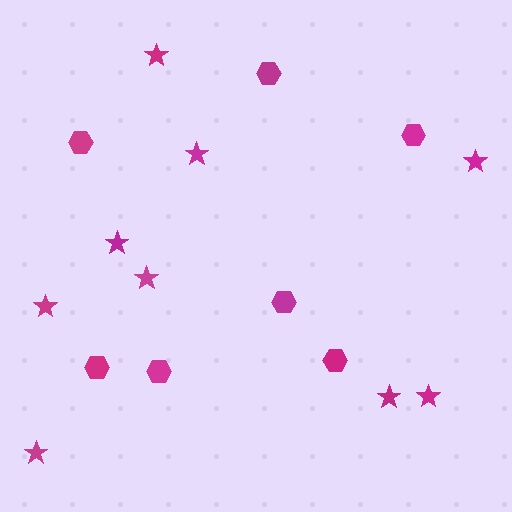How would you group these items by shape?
There are 2 groups: one group of stars (9) and one group of hexagons (7).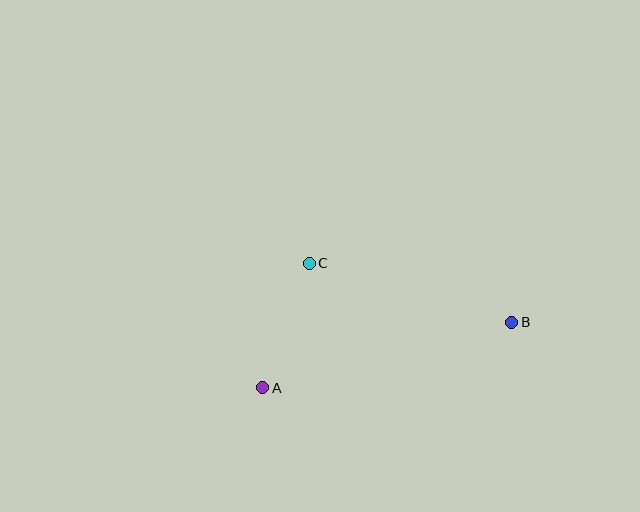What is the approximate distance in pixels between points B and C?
The distance between B and C is approximately 211 pixels.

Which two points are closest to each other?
Points A and C are closest to each other.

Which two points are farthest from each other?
Points A and B are farthest from each other.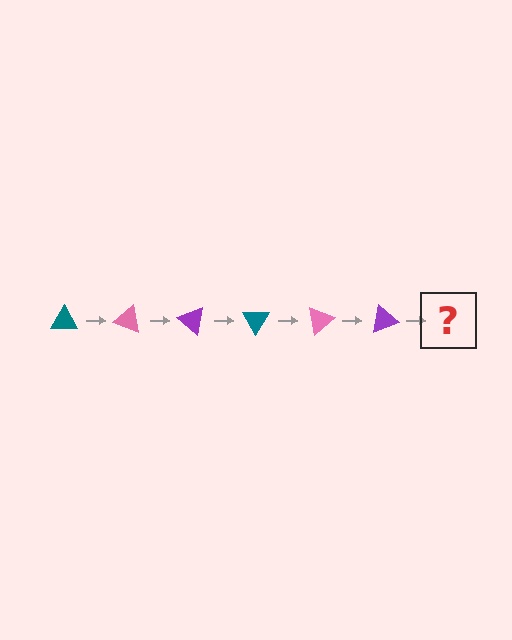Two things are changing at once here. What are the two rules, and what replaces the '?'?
The two rules are that it rotates 20 degrees each step and the color cycles through teal, pink, and purple. The '?' should be a teal triangle, rotated 120 degrees from the start.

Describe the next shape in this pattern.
It should be a teal triangle, rotated 120 degrees from the start.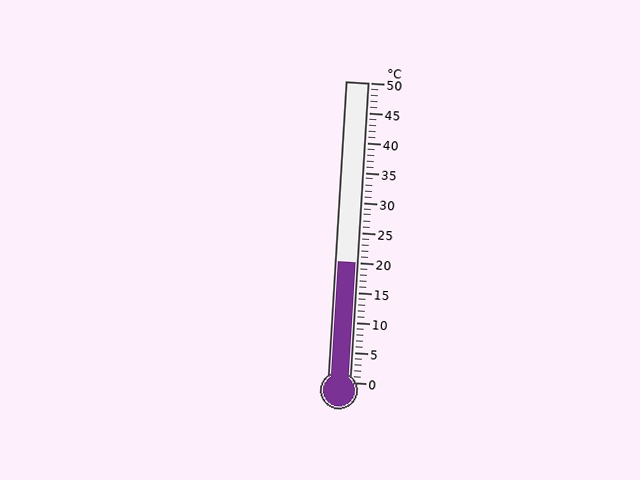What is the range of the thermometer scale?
The thermometer scale ranges from 0°C to 50°C.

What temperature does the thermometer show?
The thermometer shows approximately 20°C.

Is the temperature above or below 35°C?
The temperature is below 35°C.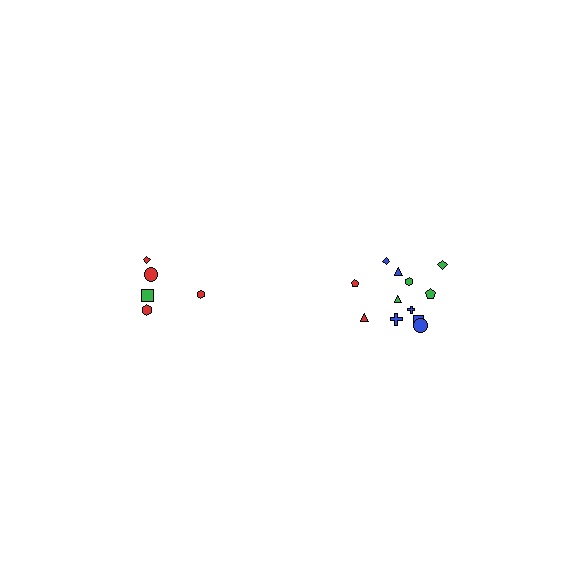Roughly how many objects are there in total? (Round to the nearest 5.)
Roughly 15 objects in total.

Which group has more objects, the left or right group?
The right group.